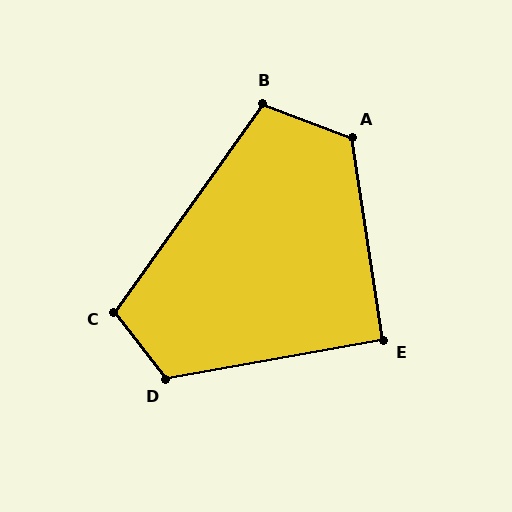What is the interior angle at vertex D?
Approximately 118 degrees (obtuse).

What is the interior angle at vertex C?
Approximately 107 degrees (obtuse).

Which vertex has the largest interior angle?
A, at approximately 120 degrees.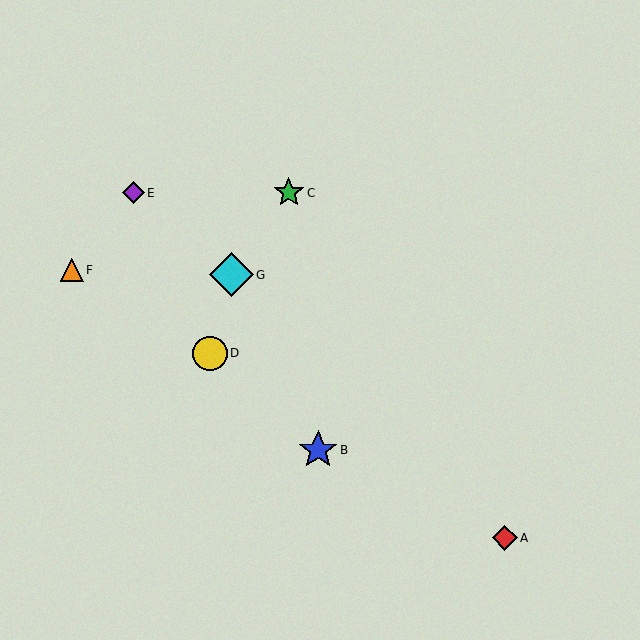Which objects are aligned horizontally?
Objects C, E are aligned horizontally.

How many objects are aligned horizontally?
2 objects (C, E) are aligned horizontally.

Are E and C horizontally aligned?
Yes, both are at y≈193.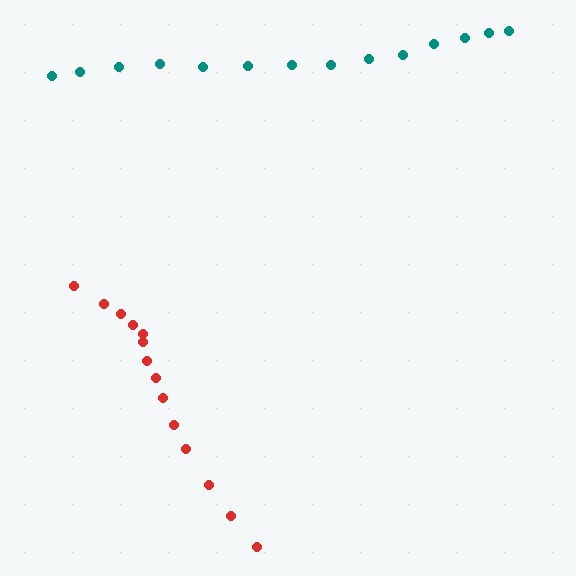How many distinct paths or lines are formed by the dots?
There are 2 distinct paths.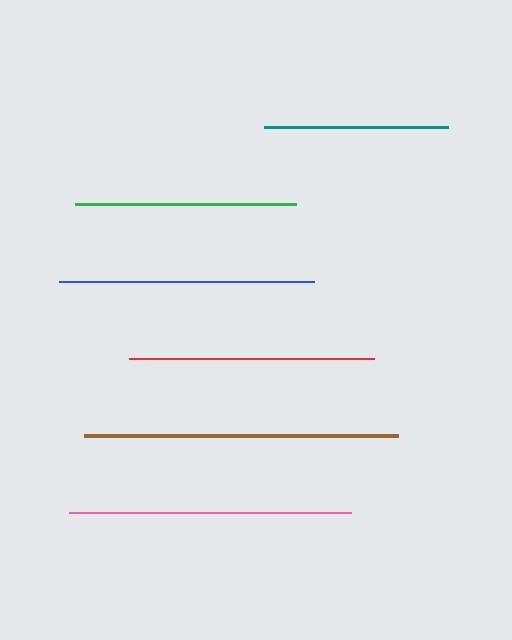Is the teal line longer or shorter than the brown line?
The brown line is longer than the teal line.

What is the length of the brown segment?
The brown segment is approximately 314 pixels long.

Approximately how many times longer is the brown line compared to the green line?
The brown line is approximately 1.4 times the length of the green line.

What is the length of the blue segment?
The blue segment is approximately 255 pixels long.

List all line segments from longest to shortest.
From longest to shortest: brown, pink, blue, red, green, teal.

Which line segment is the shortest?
The teal line is the shortest at approximately 184 pixels.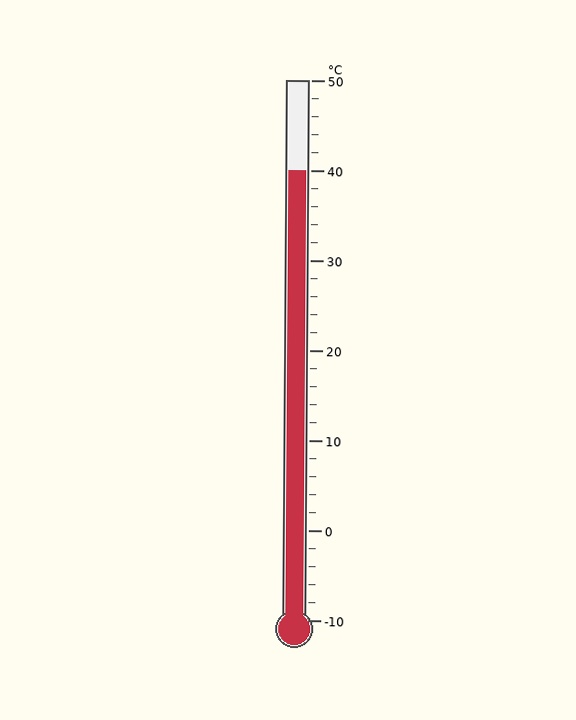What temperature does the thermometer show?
The thermometer shows approximately 40°C.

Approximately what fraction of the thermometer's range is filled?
The thermometer is filled to approximately 85% of its range.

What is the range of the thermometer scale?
The thermometer scale ranges from -10°C to 50°C.